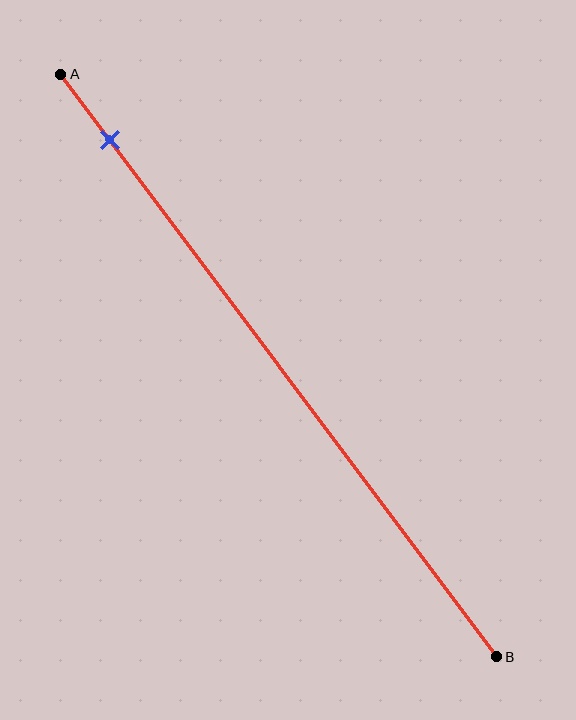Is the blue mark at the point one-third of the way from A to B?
No, the mark is at about 10% from A, not at the 33% one-third point.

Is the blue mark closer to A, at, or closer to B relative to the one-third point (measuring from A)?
The blue mark is closer to point A than the one-third point of segment AB.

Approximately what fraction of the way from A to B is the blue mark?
The blue mark is approximately 10% of the way from A to B.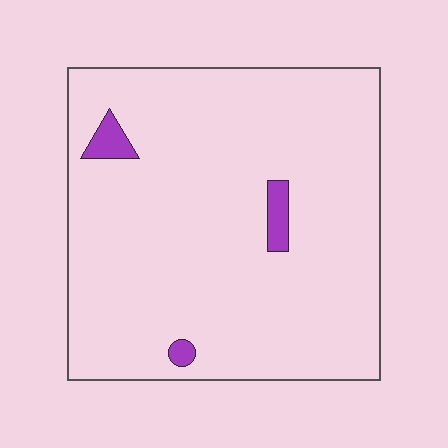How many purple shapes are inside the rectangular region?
3.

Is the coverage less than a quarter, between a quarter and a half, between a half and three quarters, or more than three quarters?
Less than a quarter.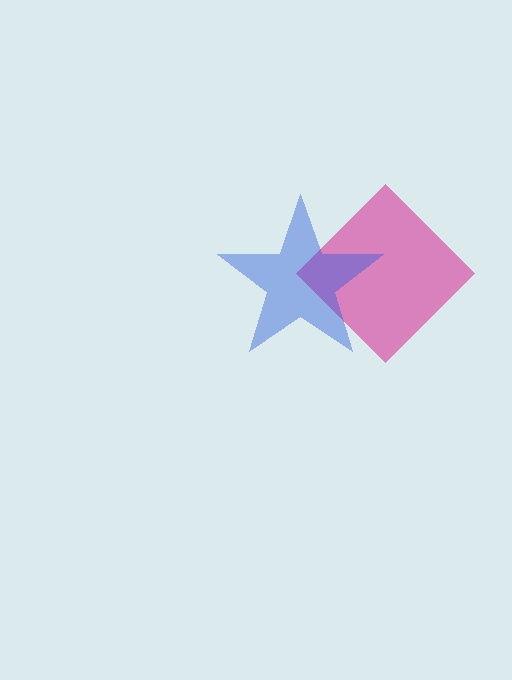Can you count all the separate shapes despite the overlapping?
Yes, there are 2 separate shapes.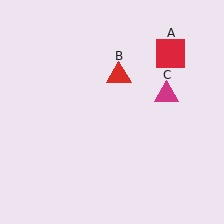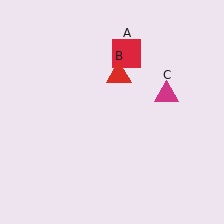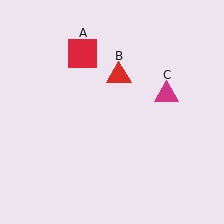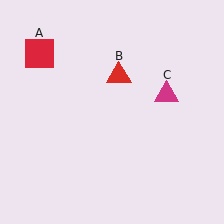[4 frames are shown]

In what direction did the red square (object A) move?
The red square (object A) moved left.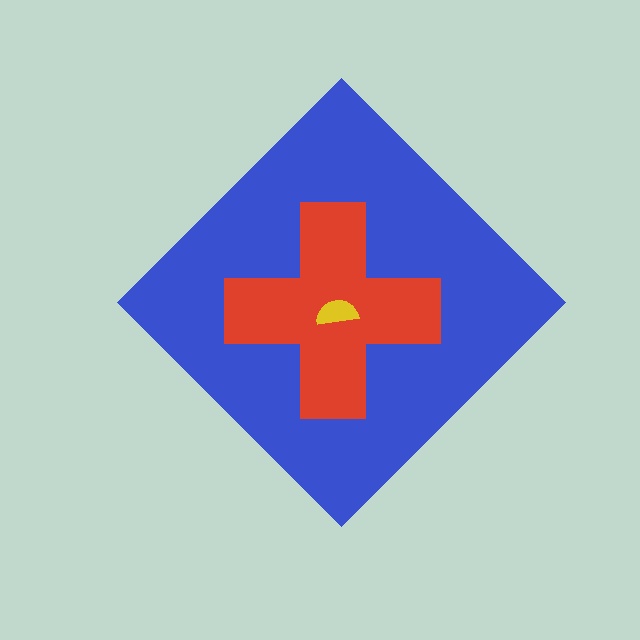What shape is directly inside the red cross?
The yellow semicircle.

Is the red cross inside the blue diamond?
Yes.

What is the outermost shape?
The blue diamond.